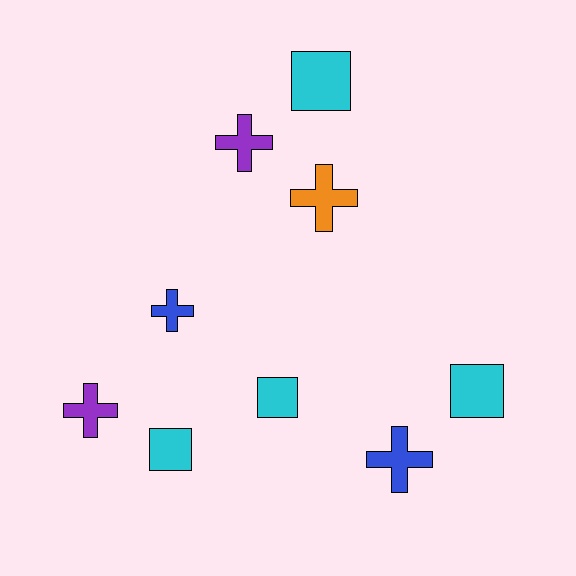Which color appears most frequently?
Cyan, with 4 objects.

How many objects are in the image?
There are 9 objects.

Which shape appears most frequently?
Cross, with 5 objects.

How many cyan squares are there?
There are 4 cyan squares.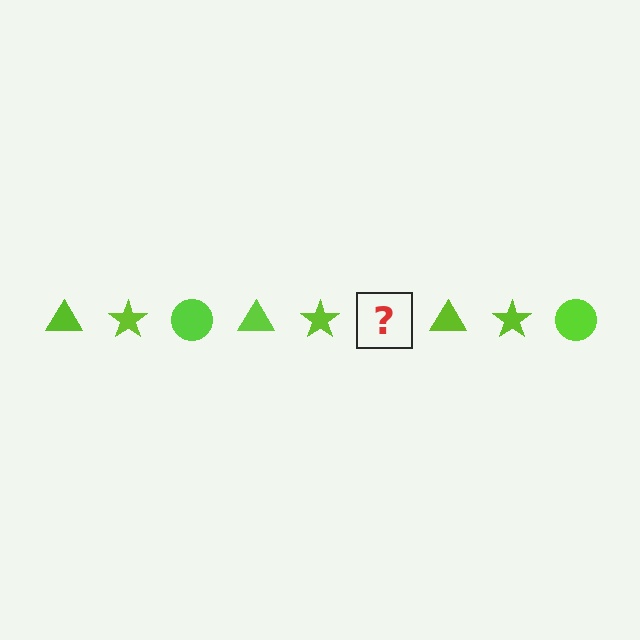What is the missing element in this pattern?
The missing element is a lime circle.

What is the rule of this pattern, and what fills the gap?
The rule is that the pattern cycles through triangle, star, circle shapes in lime. The gap should be filled with a lime circle.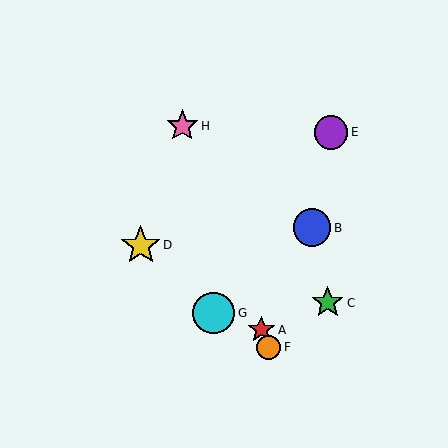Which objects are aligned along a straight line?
Objects A, F, H are aligned along a straight line.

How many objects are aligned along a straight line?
3 objects (A, F, H) are aligned along a straight line.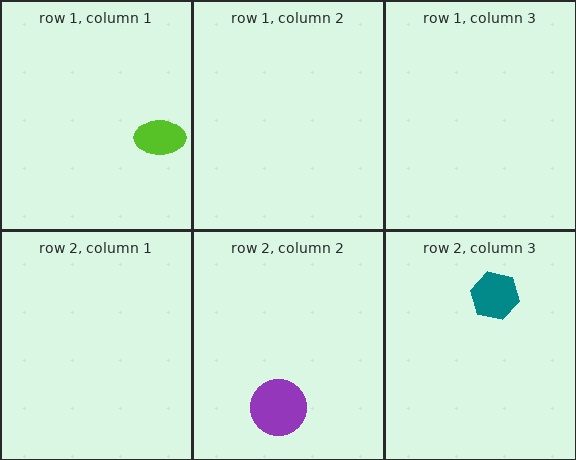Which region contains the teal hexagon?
The row 2, column 3 region.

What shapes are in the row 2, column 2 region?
The purple circle.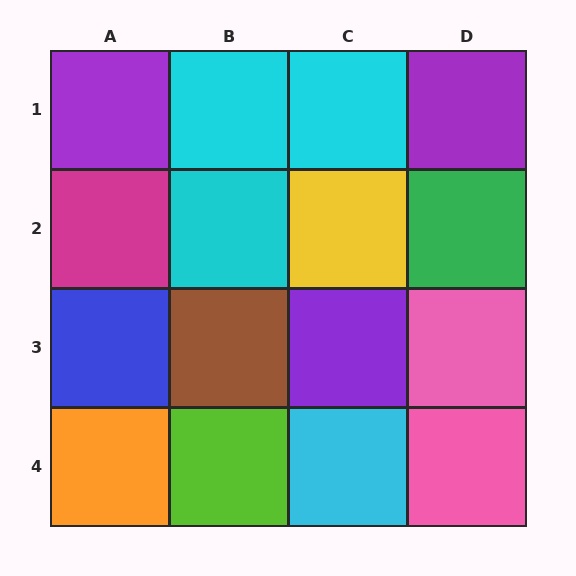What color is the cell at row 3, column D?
Pink.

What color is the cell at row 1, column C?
Cyan.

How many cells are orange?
1 cell is orange.